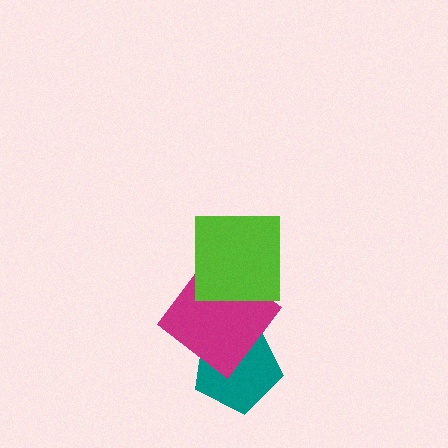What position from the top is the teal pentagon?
The teal pentagon is 3rd from the top.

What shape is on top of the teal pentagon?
The magenta diamond is on top of the teal pentagon.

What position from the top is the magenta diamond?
The magenta diamond is 2nd from the top.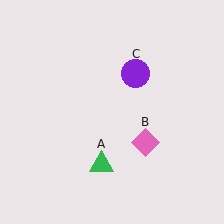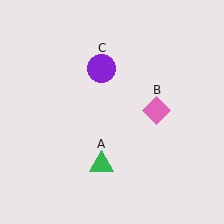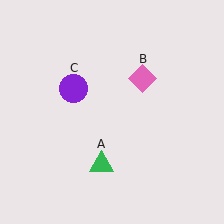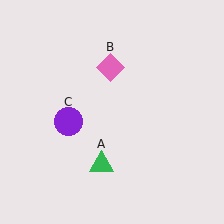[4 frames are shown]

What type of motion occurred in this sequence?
The pink diamond (object B), purple circle (object C) rotated counterclockwise around the center of the scene.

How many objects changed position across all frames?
2 objects changed position: pink diamond (object B), purple circle (object C).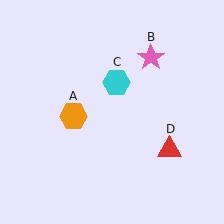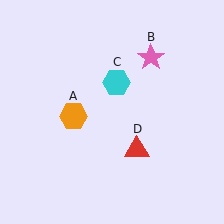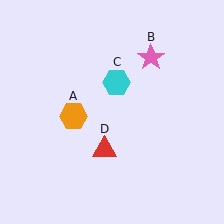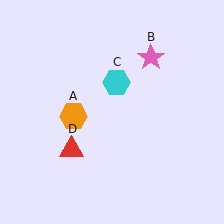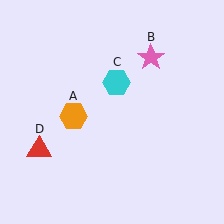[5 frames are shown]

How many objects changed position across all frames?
1 object changed position: red triangle (object D).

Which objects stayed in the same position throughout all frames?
Orange hexagon (object A) and pink star (object B) and cyan hexagon (object C) remained stationary.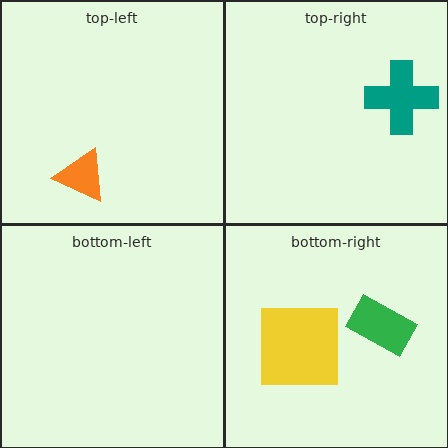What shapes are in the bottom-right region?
The green rectangle, the yellow square.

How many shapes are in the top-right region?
1.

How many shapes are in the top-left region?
1.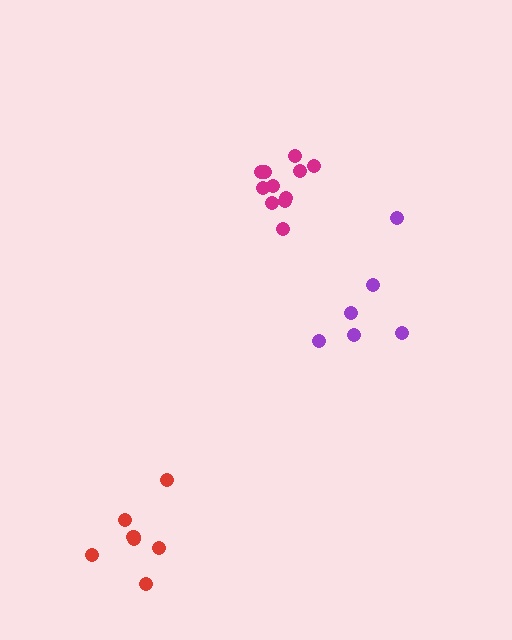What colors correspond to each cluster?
The clusters are colored: red, magenta, purple.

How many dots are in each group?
Group 1: 7 dots, Group 2: 11 dots, Group 3: 6 dots (24 total).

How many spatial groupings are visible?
There are 3 spatial groupings.